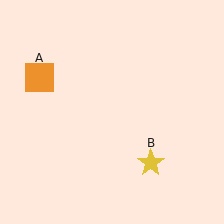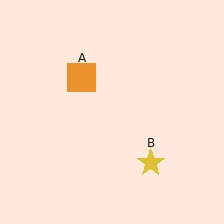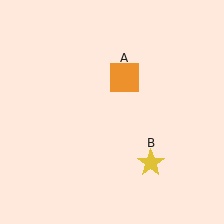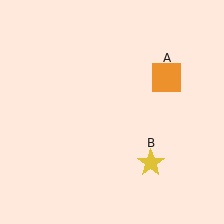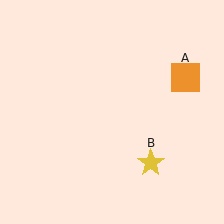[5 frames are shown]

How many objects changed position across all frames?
1 object changed position: orange square (object A).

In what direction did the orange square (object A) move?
The orange square (object A) moved right.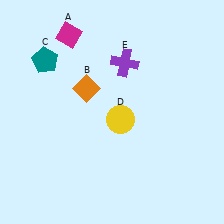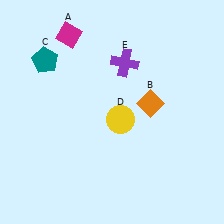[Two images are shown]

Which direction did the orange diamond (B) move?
The orange diamond (B) moved right.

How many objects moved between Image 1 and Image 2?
1 object moved between the two images.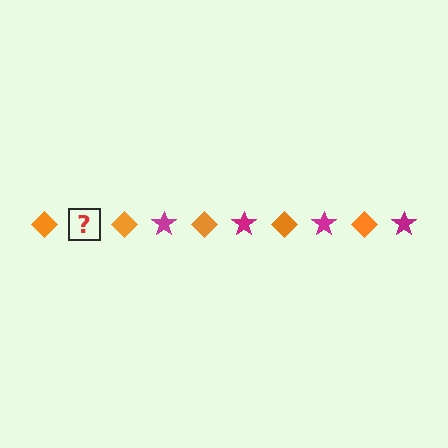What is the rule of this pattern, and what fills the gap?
The rule is that the pattern alternates between orange diamond and magenta star. The gap should be filled with a magenta star.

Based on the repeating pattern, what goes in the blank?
The blank should be a magenta star.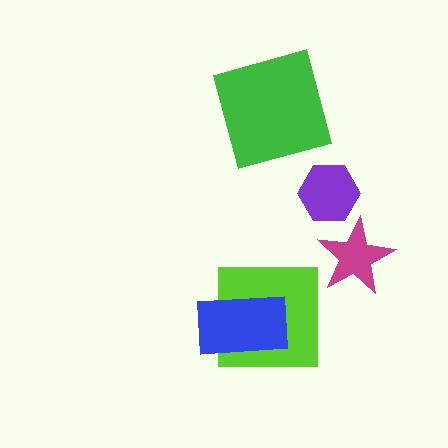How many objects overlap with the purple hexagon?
0 objects overlap with the purple hexagon.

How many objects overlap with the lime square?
1 object overlaps with the lime square.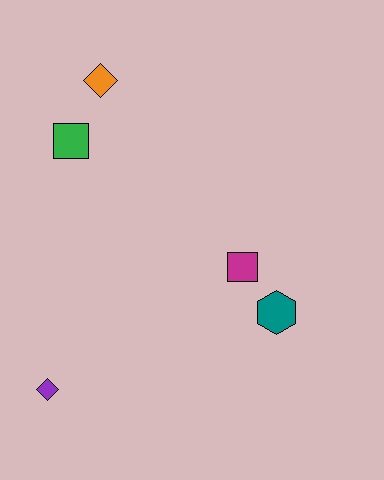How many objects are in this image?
There are 5 objects.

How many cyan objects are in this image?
There are no cyan objects.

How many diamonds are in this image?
There are 2 diamonds.